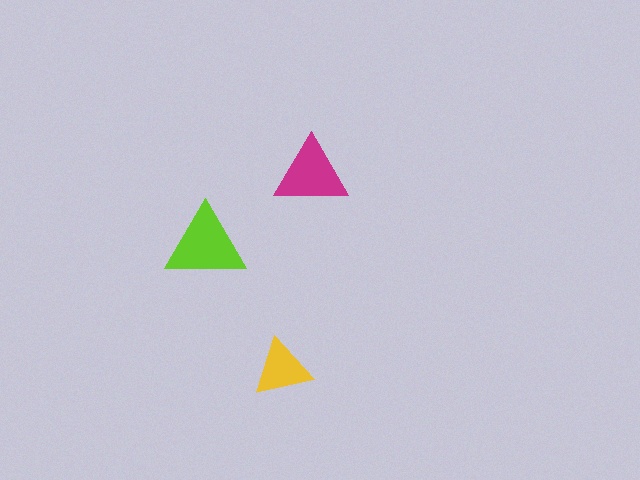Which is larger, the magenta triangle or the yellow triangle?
The magenta one.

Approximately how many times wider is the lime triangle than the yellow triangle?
About 1.5 times wider.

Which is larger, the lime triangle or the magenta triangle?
The lime one.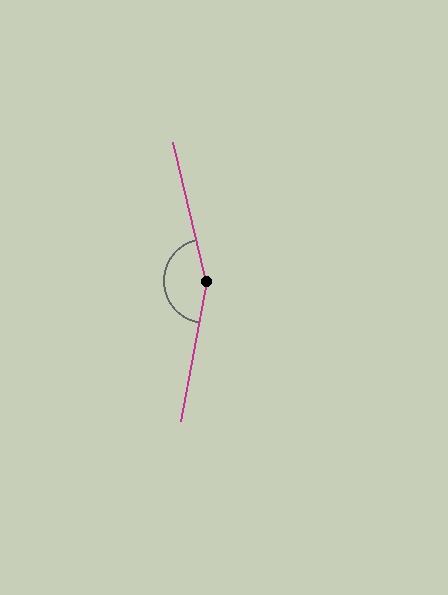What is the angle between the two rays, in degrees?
Approximately 156 degrees.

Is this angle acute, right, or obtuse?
It is obtuse.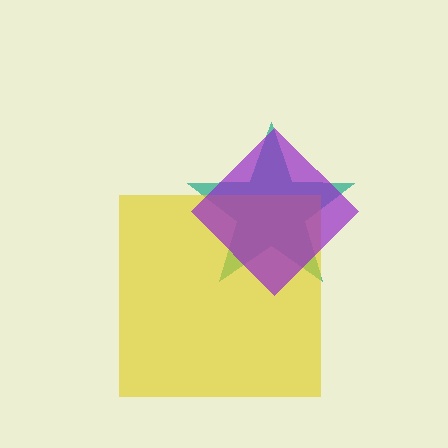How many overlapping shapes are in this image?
There are 3 overlapping shapes in the image.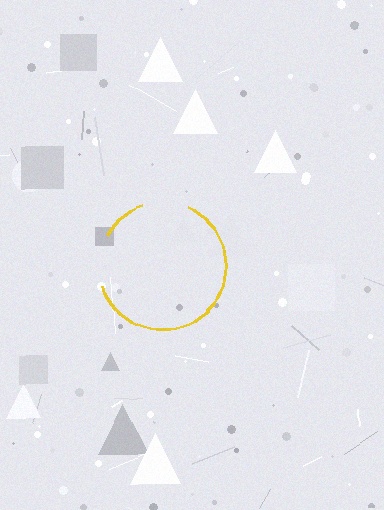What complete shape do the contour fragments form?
The contour fragments form a circle.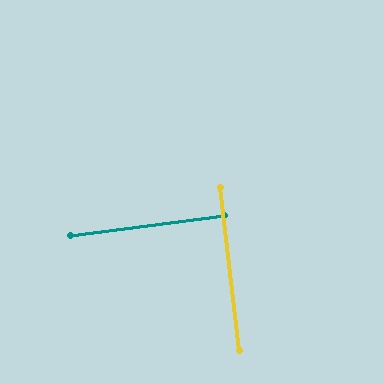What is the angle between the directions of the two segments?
Approximately 89 degrees.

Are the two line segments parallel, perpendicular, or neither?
Perpendicular — they meet at approximately 89°.